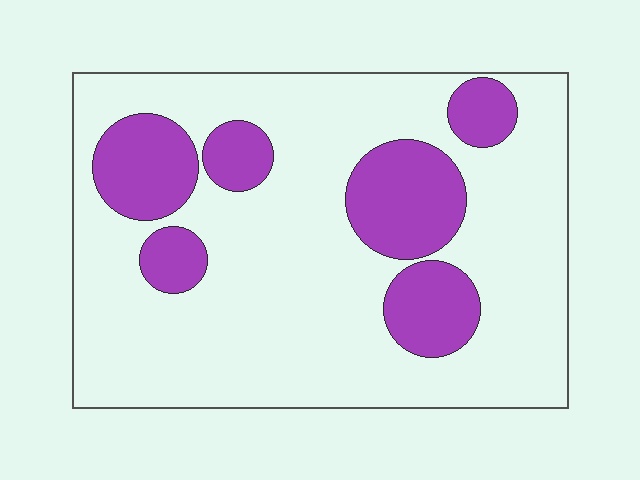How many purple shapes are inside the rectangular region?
6.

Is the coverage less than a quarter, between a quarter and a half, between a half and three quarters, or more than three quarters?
Less than a quarter.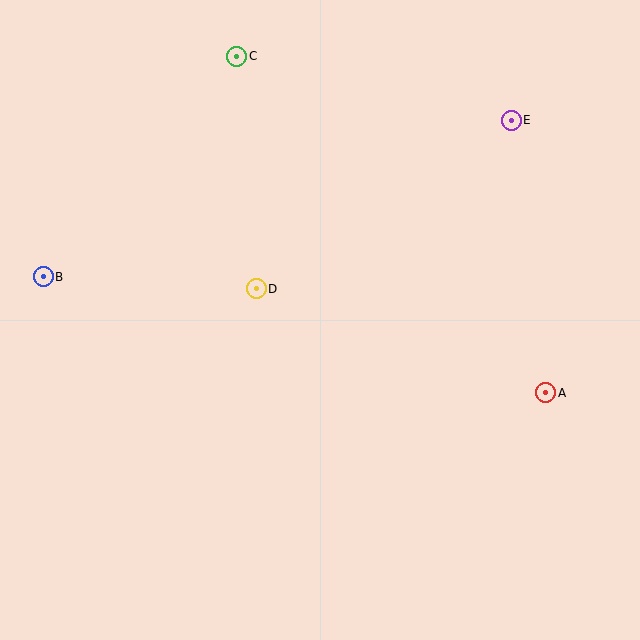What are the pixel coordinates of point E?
Point E is at (511, 120).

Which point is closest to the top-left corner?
Point C is closest to the top-left corner.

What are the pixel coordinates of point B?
Point B is at (43, 277).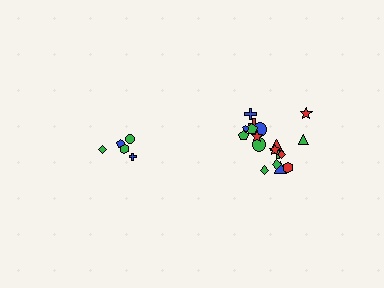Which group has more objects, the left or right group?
The right group.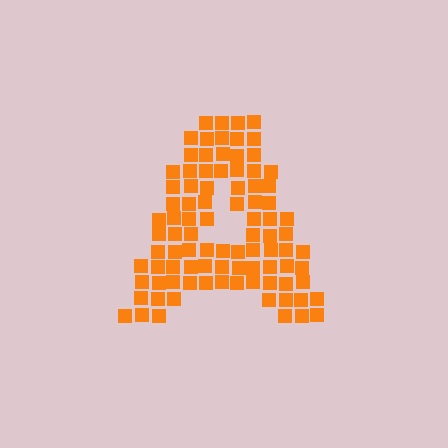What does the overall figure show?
The overall figure shows the letter A.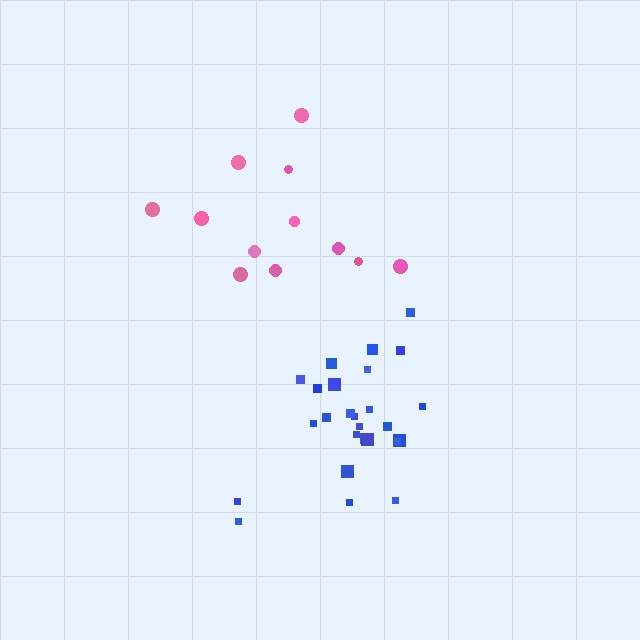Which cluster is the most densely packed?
Blue.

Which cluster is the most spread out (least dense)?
Pink.